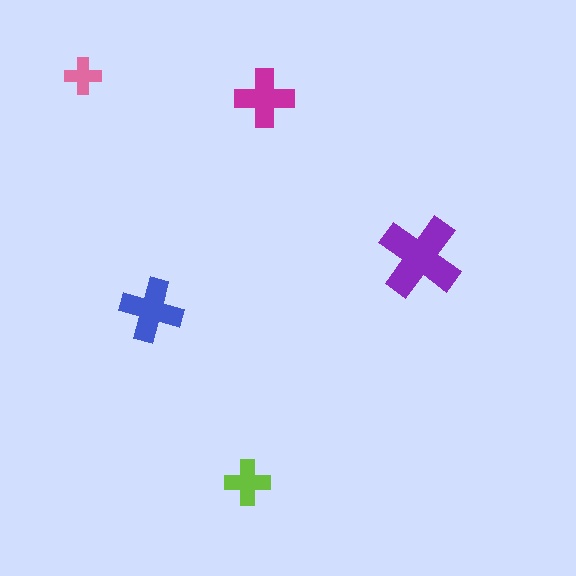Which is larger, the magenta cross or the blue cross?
The blue one.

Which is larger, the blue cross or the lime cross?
The blue one.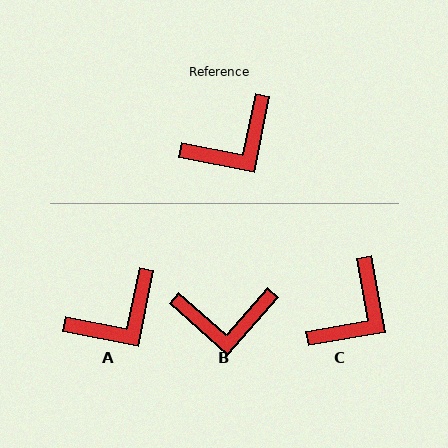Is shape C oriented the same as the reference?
No, it is off by about 21 degrees.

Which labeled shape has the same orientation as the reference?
A.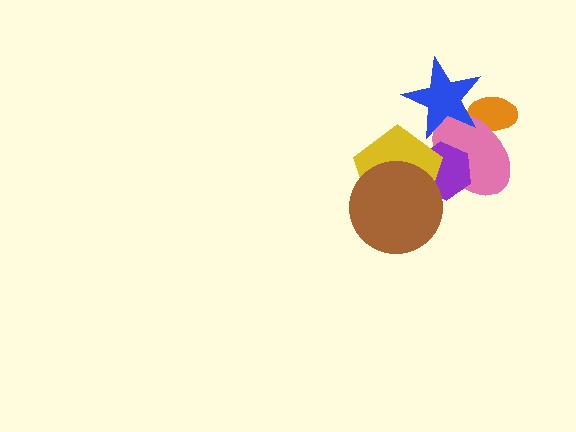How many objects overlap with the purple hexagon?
3 objects overlap with the purple hexagon.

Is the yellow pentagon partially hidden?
Yes, it is partially covered by another shape.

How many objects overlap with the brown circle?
2 objects overlap with the brown circle.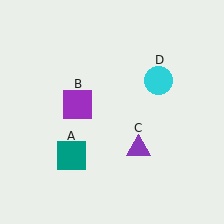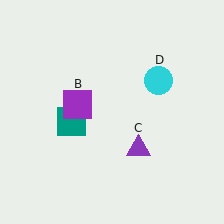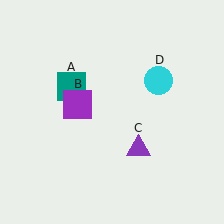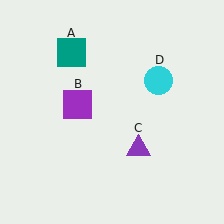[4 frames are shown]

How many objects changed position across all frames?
1 object changed position: teal square (object A).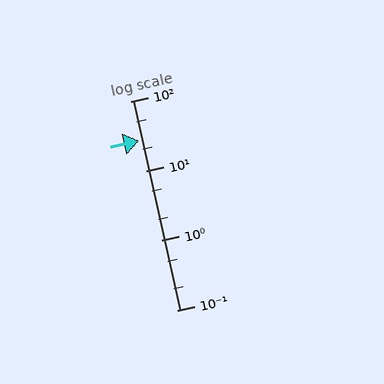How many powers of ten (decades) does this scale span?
The scale spans 3 decades, from 0.1 to 100.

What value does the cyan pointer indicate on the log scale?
The pointer indicates approximately 27.